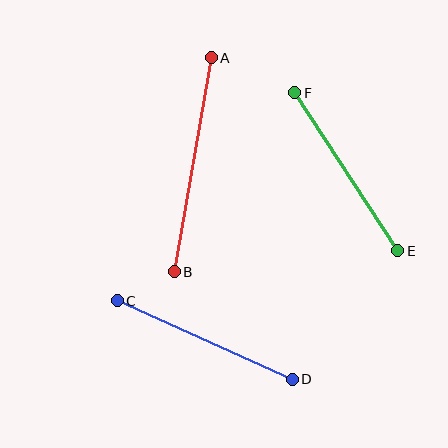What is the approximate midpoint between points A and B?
The midpoint is at approximately (193, 165) pixels.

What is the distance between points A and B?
The distance is approximately 217 pixels.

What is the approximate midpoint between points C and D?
The midpoint is at approximately (205, 340) pixels.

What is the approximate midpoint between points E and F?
The midpoint is at approximately (346, 172) pixels.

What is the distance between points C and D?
The distance is approximately 192 pixels.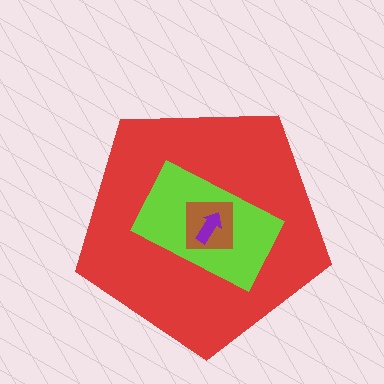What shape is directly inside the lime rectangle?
The brown square.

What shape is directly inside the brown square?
The purple arrow.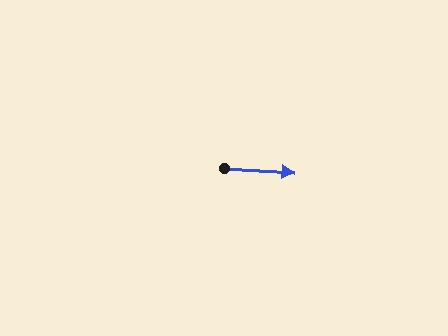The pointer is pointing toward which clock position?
Roughly 3 o'clock.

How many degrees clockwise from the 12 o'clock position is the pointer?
Approximately 94 degrees.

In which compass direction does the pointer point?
East.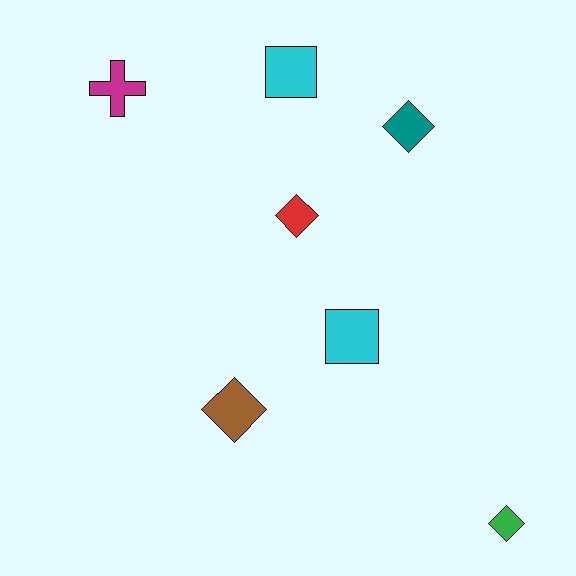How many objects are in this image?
There are 7 objects.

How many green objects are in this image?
There is 1 green object.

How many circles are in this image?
There are no circles.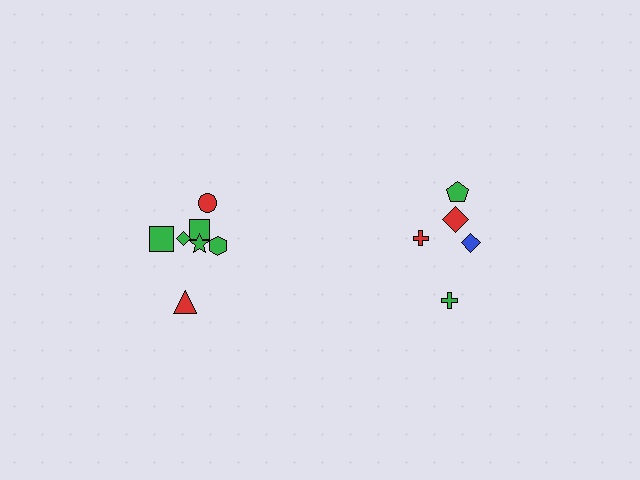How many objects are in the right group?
There are 5 objects.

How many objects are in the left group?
There are 7 objects.